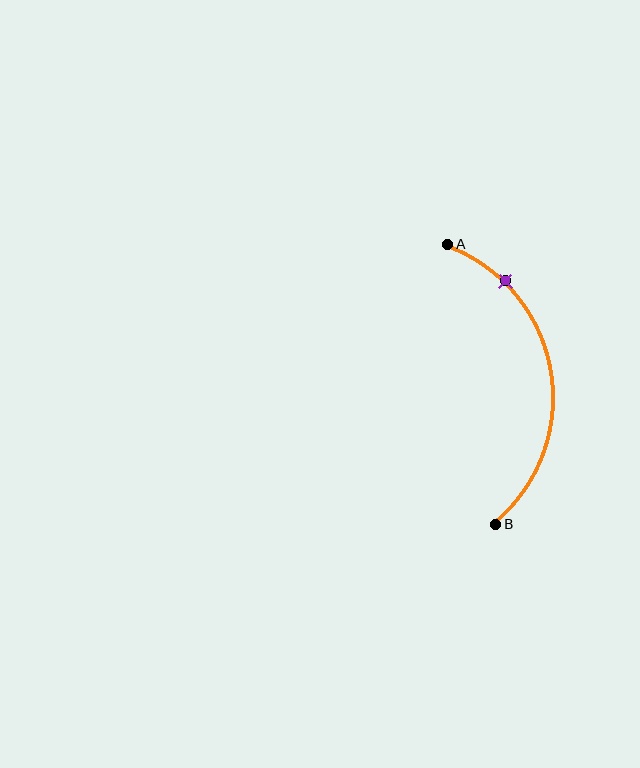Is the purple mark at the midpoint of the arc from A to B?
No. The purple mark lies on the arc but is closer to endpoint A. The arc midpoint would be at the point on the curve equidistant along the arc from both A and B.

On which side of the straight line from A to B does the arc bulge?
The arc bulges to the right of the straight line connecting A and B.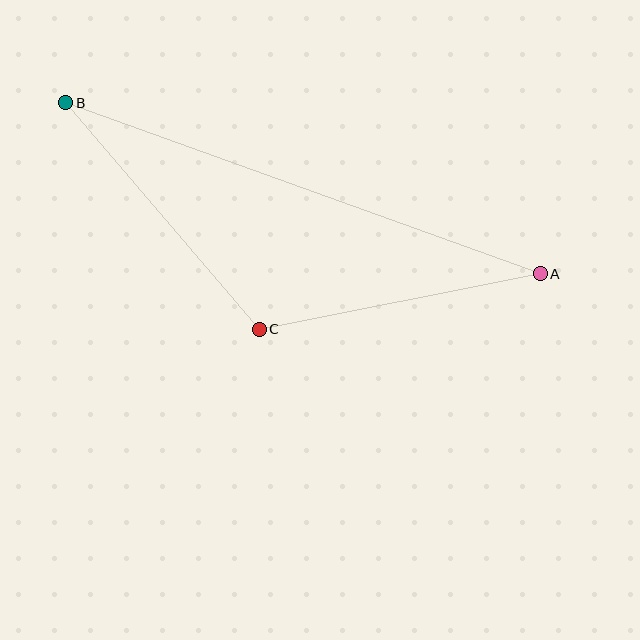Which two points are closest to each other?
Points A and C are closest to each other.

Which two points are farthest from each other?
Points A and B are farthest from each other.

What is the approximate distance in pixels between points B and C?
The distance between B and C is approximately 298 pixels.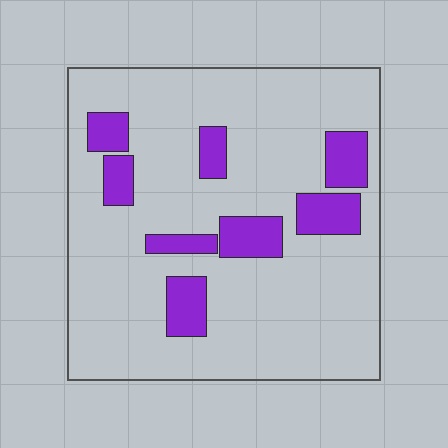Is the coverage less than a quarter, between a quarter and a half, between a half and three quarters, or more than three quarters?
Less than a quarter.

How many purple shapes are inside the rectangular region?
8.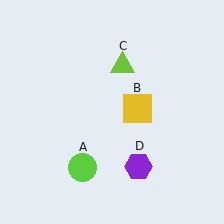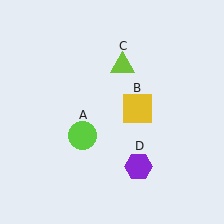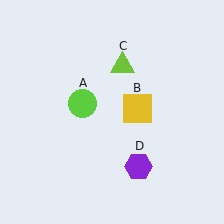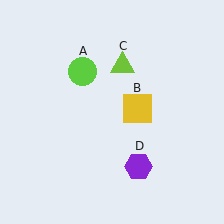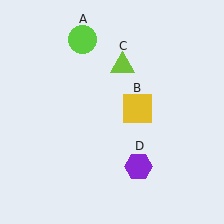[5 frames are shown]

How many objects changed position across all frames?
1 object changed position: lime circle (object A).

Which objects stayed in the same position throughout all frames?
Yellow square (object B) and lime triangle (object C) and purple hexagon (object D) remained stationary.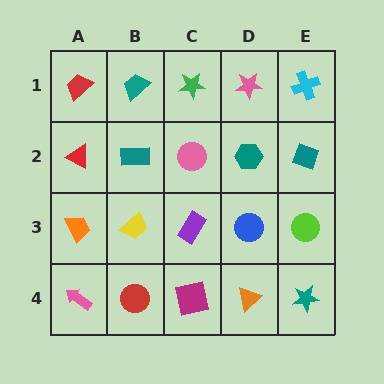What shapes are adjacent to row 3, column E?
A teal diamond (row 2, column E), a teal star (row 4, column E), a blue circle (row 3, column D).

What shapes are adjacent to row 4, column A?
An orange trapezoid (row 3, column A), a red circle (row 4, column B).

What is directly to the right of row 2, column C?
A teal hexagon.